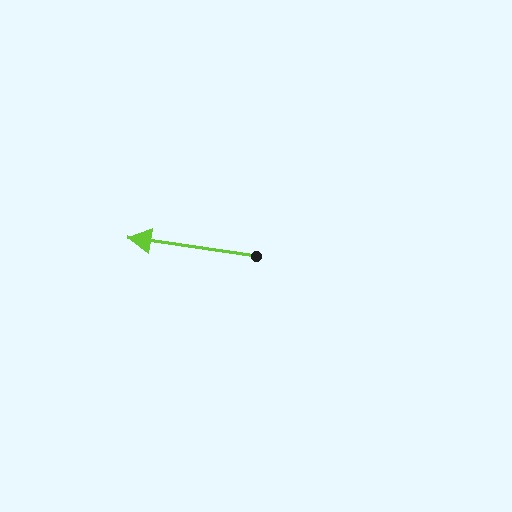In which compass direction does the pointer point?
West.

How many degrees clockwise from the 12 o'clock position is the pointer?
Approximately 278 degrees.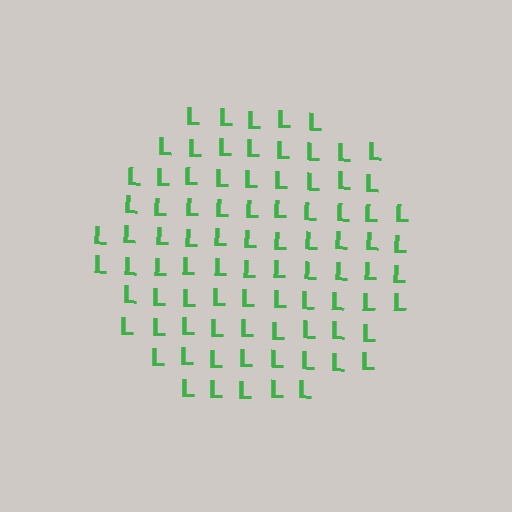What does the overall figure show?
The overall figure shows a circle.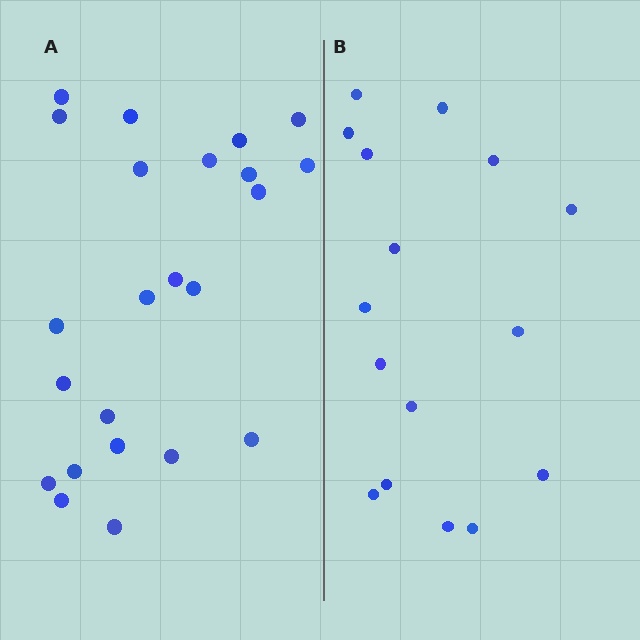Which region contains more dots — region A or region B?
Region A (the left region) has more dots.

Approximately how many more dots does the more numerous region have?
Region A has roughly 8 or so more dots than region B.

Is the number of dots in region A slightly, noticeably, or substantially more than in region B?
Region A has noticeably more, but not dramatically so. The ratio is roughly 1.4 to 1.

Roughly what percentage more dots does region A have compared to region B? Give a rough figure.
About 45% more.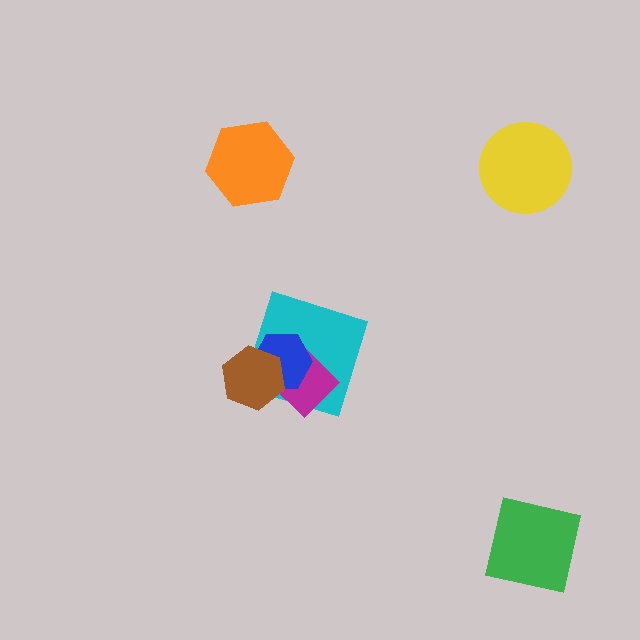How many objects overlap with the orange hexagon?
0 objects overlap with the orange hexagon.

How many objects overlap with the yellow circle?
0 objects overlap with the yellow circle.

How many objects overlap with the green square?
0 objects overlap with the green square.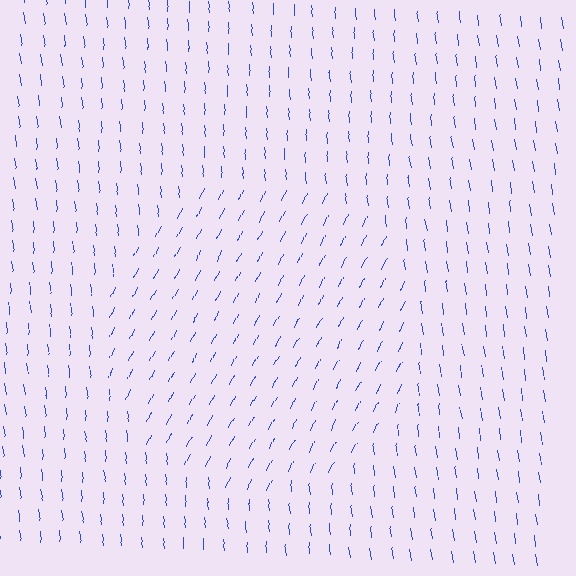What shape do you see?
I see a circle.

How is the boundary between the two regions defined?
The boundary is defined purely by a change in line orientation (approximately 31 degrees difference). All lines are the same color and thickness.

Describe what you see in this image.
The image is filled with small blue line segments. A circle region in the image has lines oriented differently from the surrounding lines, creating a visible texture boundary.